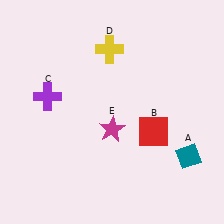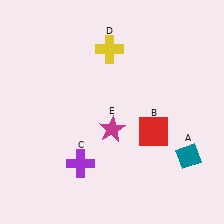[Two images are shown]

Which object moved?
The purple cross (C) moved down.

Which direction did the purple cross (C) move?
The purple cross (C) moved down.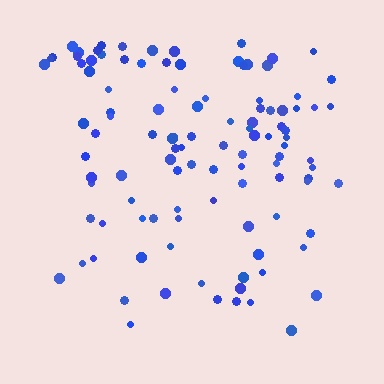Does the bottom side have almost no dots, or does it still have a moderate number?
Still a moderate number, just noticeably fewer than the top.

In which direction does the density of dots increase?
From bottom to top, with the top side densest.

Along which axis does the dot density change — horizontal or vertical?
Vertical.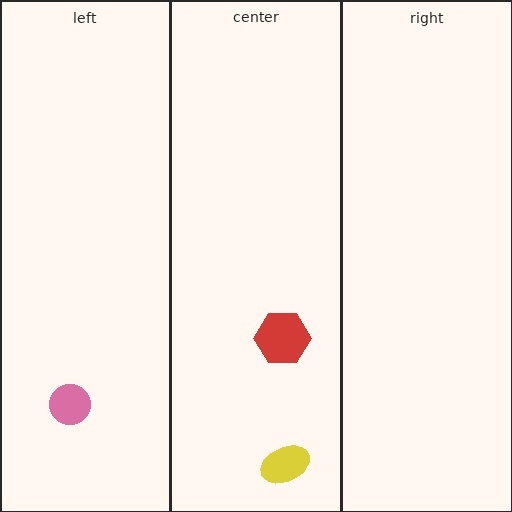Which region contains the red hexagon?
The center region.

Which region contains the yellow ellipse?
The center region.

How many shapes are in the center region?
2.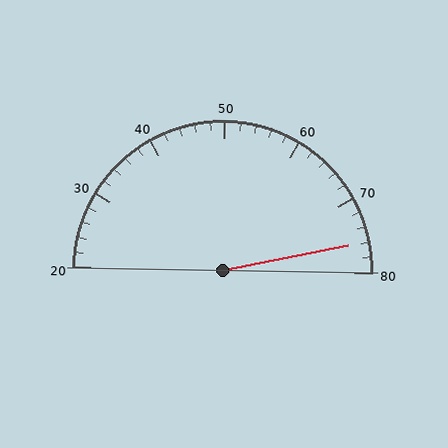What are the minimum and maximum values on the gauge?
The gauge ranges from 20 to 80.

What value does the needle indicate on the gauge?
The needle indicates approximately 76.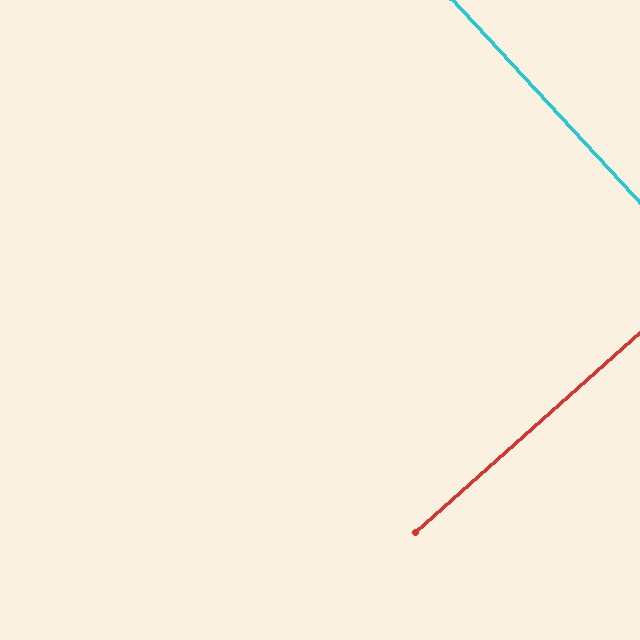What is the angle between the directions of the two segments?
Approximately 89 degrees.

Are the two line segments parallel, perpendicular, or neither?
Perpendicular — they meet at approximately 89°.